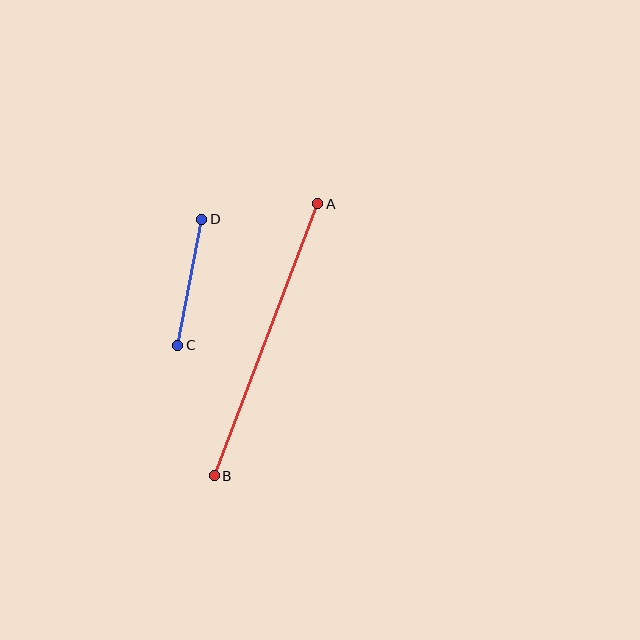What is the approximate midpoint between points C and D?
The midpoint is at approximately (190, 282) pixels.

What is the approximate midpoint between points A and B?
The midpoint is at approximately (266, 340) pixels.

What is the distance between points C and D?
The distance is approximately 128 pixels.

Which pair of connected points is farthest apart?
Points A and B are farthest apart.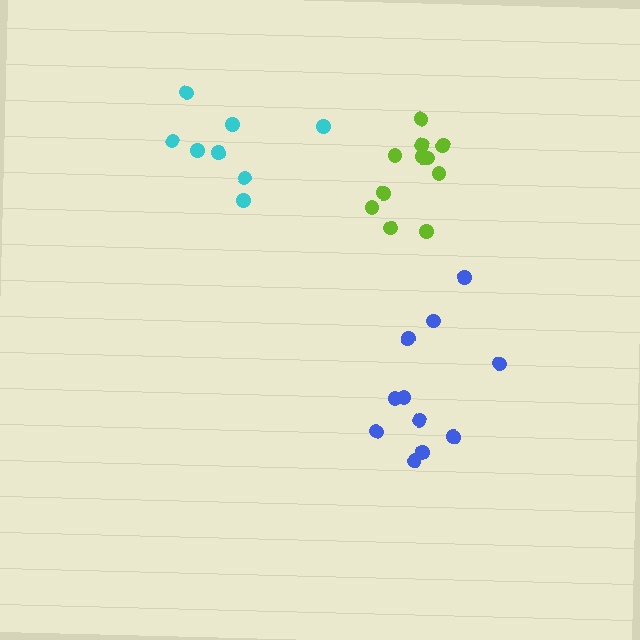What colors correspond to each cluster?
The clusters are colored: cyan, blue, lime.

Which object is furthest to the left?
The cyan cluster is leftmost.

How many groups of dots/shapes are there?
There are 3 groups.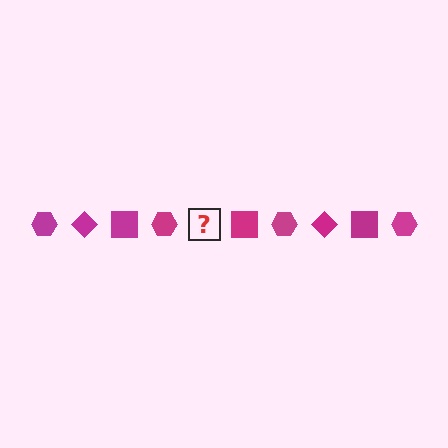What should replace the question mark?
The question mark should be replaced with a magenta diamond.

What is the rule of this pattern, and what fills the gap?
The rule is that the pattern cycles through hexagon, diamond, square shapes in magenta. The gap should be filled with a magenta diamond.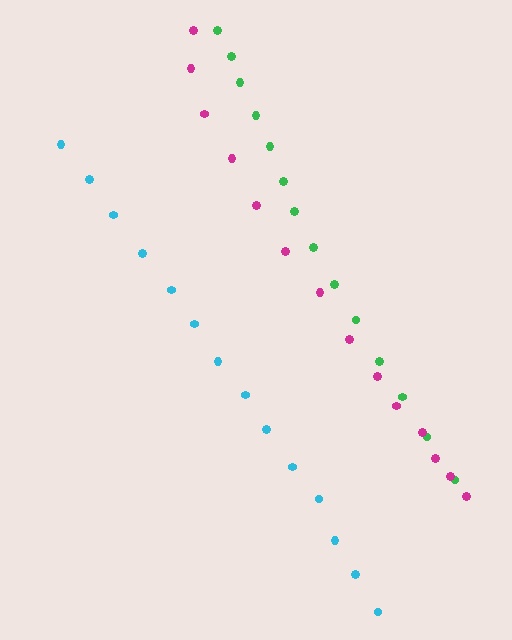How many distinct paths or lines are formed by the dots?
There are 3 distinct paths.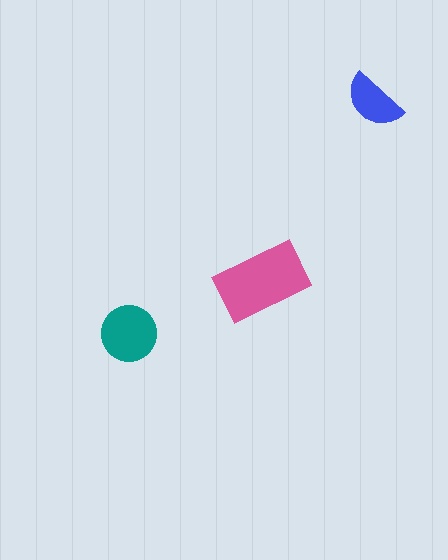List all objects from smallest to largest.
The blue semicircle, the teal circle, the pink rectangle.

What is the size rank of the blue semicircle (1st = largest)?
3rd.